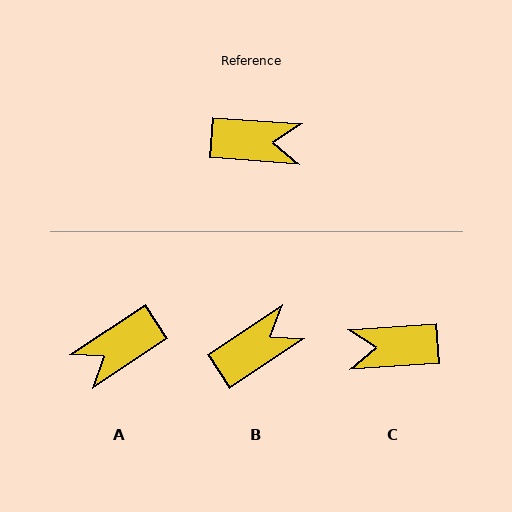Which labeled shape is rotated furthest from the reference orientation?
C, about 172 degrees away.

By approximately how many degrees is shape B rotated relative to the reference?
Approximately 38 degrees counter-clockwise.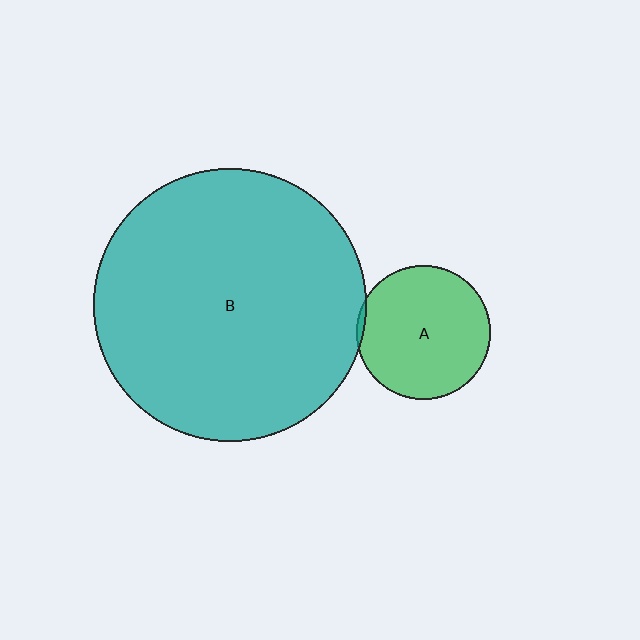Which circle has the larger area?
Circle B (teal).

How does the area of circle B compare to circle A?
Approximately 4.1 times.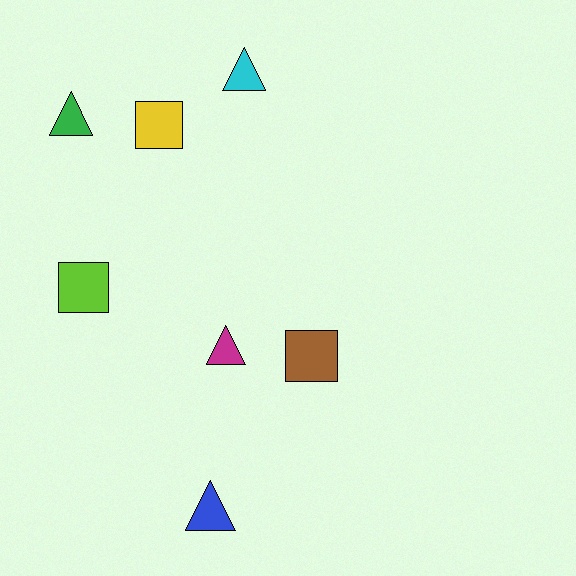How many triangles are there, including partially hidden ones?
There are 4 triangles.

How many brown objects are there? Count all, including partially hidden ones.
There is 1 brown object.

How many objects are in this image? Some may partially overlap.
There are 7 objects.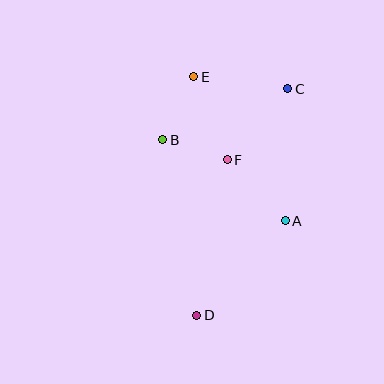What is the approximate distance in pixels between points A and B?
The distance between A and B is approximately 147 pixels.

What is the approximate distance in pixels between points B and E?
The distance between B and E is approximately 70 pixels.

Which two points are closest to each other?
Points B and F are closest to each other.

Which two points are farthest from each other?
Points C and D are farthest from each other.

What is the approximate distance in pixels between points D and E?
The distance between D and E is approximately 238 pixels.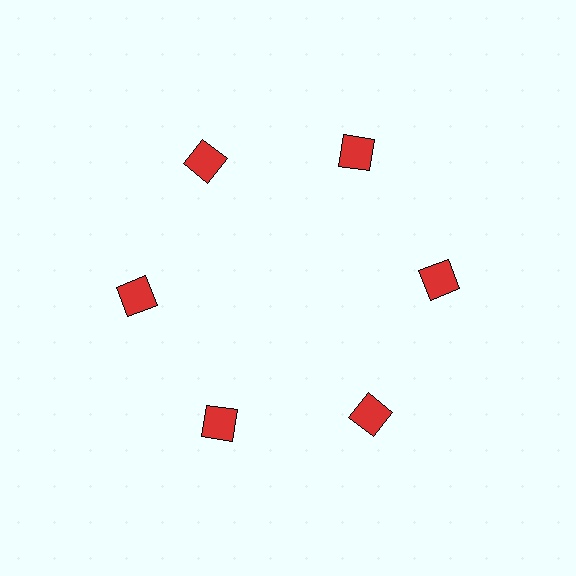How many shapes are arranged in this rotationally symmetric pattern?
There are 6 shapes, arranged in 6 groups of 1.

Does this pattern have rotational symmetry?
Yes, this pattern has 6-fold rotational symmetry. It looks the same after rotating 60 degrees around the center.